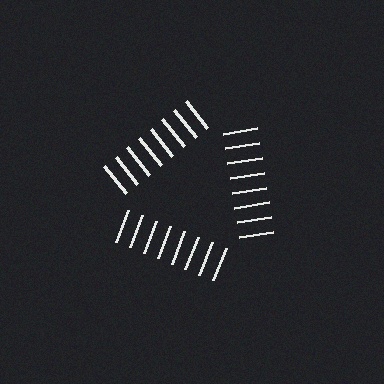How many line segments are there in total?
24 — 8 along each of the 3 edges.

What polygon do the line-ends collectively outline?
An illusory triangle — the line segments terminate on its edges but no continuous stroke is drawn.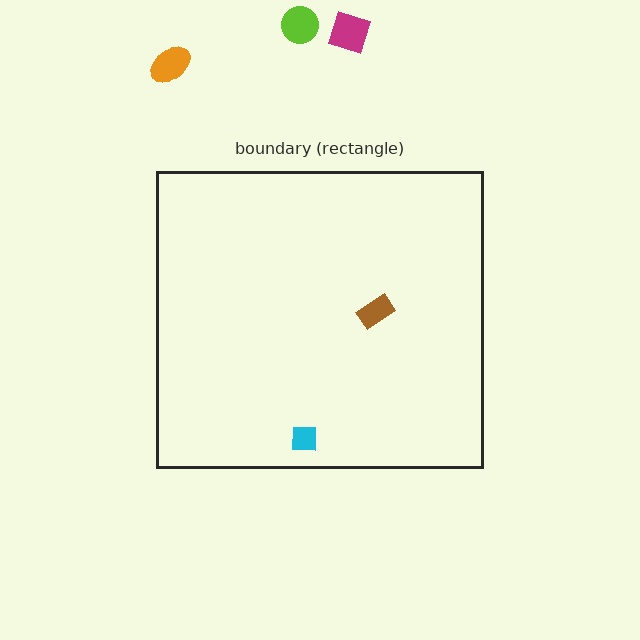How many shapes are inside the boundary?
2 inside, 3 outside.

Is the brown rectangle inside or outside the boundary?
Inside.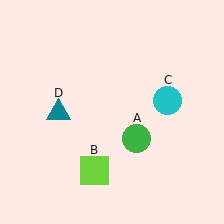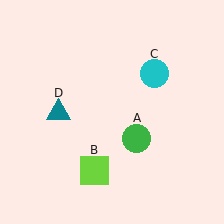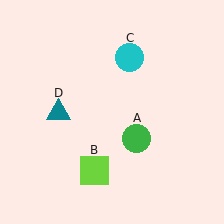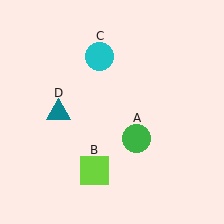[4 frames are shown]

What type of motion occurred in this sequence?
The cyan circle (object C) rotated counterclockwise around the center of the scene.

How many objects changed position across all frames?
1 object changed position: cyan circle (object C).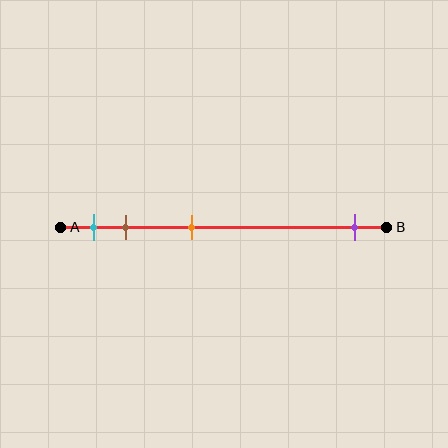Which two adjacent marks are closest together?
The cyan and brown marks are the closest adjacent pair.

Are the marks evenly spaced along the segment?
No, the marks are not evenly spaced.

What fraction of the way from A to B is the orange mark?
The orange mark is approximately 40% (0.4) of the way from A to B.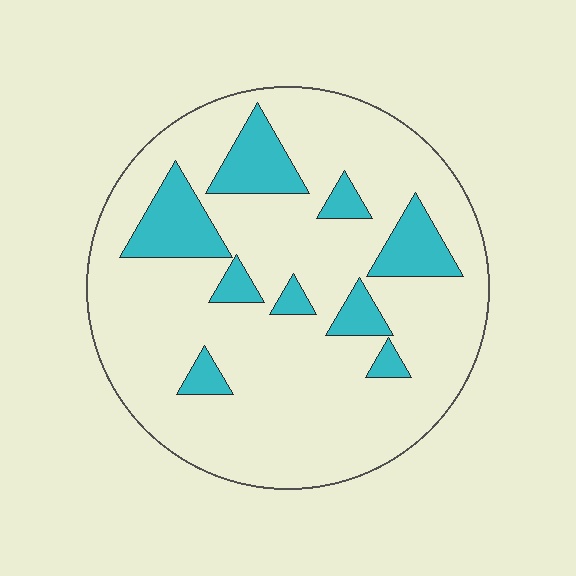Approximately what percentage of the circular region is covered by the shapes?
Approximately 20%.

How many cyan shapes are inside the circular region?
9.